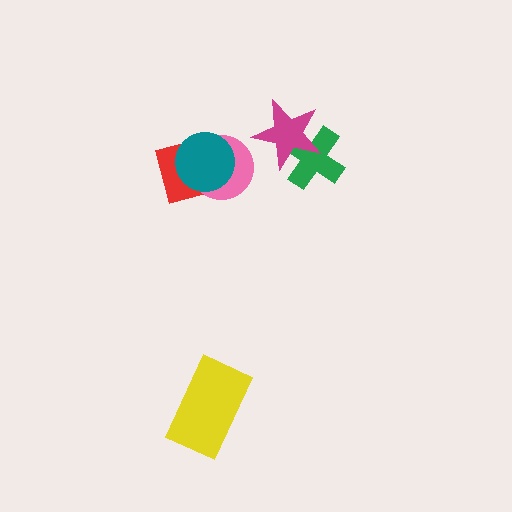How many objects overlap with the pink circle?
2 objects overlap with the pink circle.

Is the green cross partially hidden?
Yes, it is partially covered by another shape.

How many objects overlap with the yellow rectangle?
0 objects overlap with the yellow rectangle.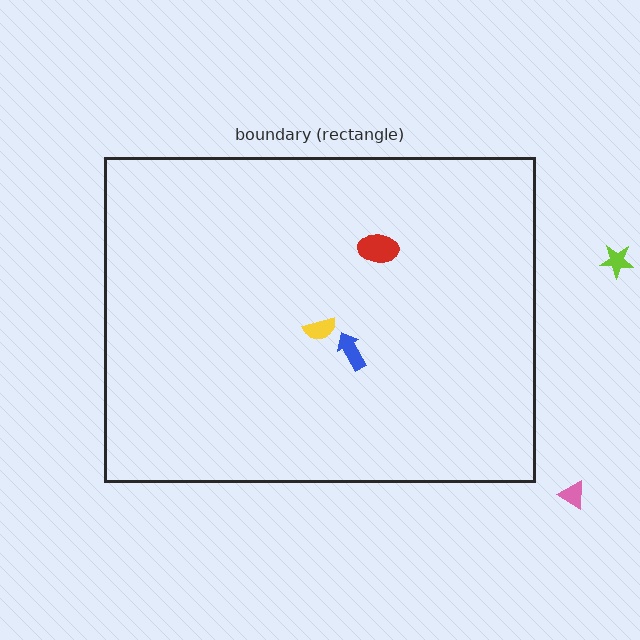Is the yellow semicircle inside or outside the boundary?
Inside.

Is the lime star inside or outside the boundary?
Outside.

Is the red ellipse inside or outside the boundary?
Inside.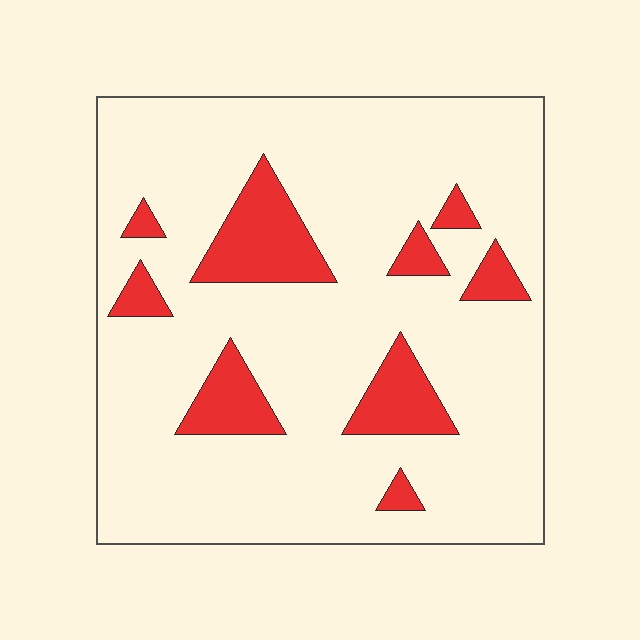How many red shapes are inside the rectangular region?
9.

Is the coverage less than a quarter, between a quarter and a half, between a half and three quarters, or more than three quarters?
Less than a quarter.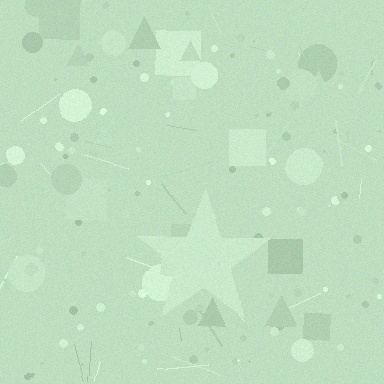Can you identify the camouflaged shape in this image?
The camouflaged shape is a star.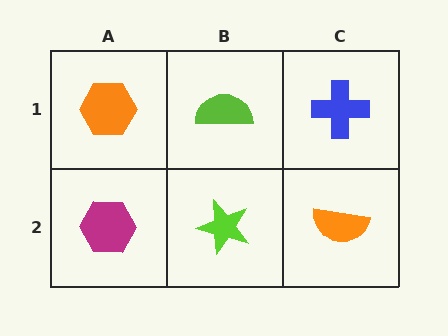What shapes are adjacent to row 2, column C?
A blue cross (row 1, column C), a lime star (row 2, column B).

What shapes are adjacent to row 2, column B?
A lime semicircle (row 1, column B), a magenta hexagon (row 2, column A), an orange semicircle (row 2, column C).